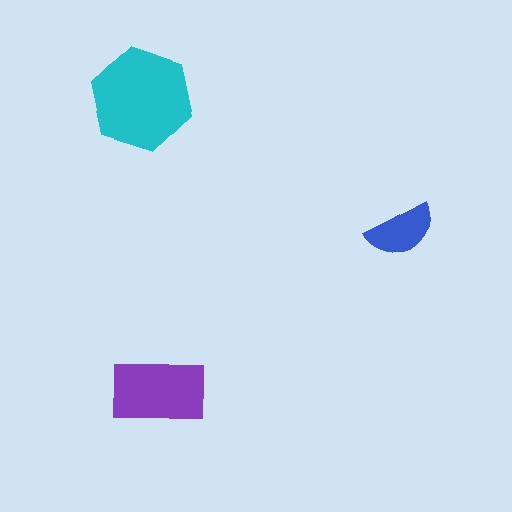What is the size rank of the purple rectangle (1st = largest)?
2nd.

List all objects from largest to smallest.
The cyan hexagon, the purple rectangle, the blue semicircle.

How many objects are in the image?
There are 3 objects in the image.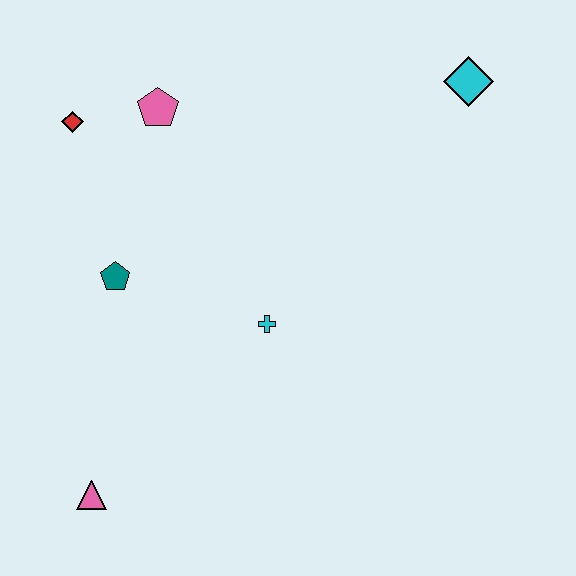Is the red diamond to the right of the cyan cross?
No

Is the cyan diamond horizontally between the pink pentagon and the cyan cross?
No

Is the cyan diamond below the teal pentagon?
No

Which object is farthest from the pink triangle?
The cyan diamond is farthest from the pink triangle.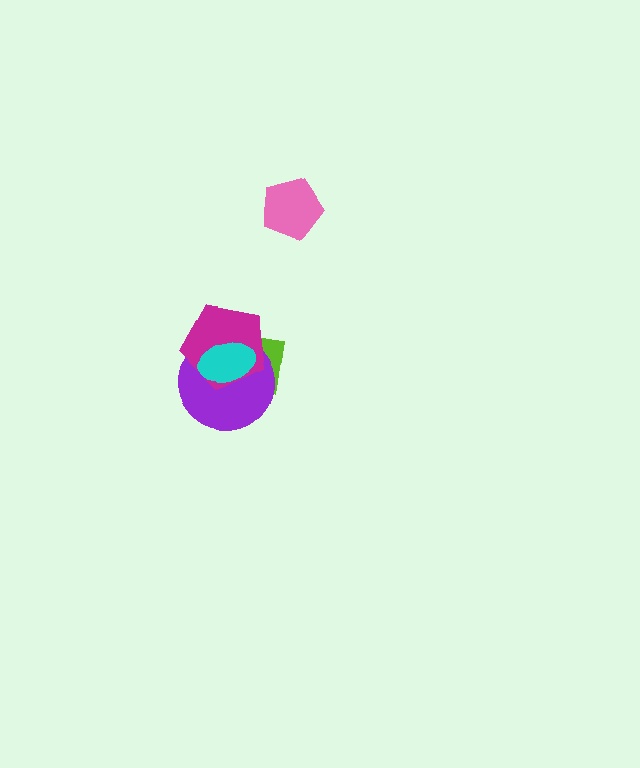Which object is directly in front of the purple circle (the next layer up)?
The magenta pentagon is directly in front of the purple circle.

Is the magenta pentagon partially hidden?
Yes, it is partially covered by another shape.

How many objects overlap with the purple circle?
3 objects overlap with the purple circle.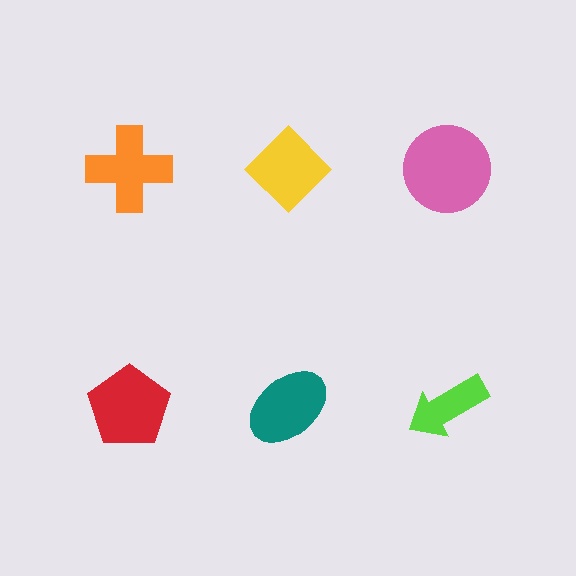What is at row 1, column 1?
An orange cross.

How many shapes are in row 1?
3 shapes.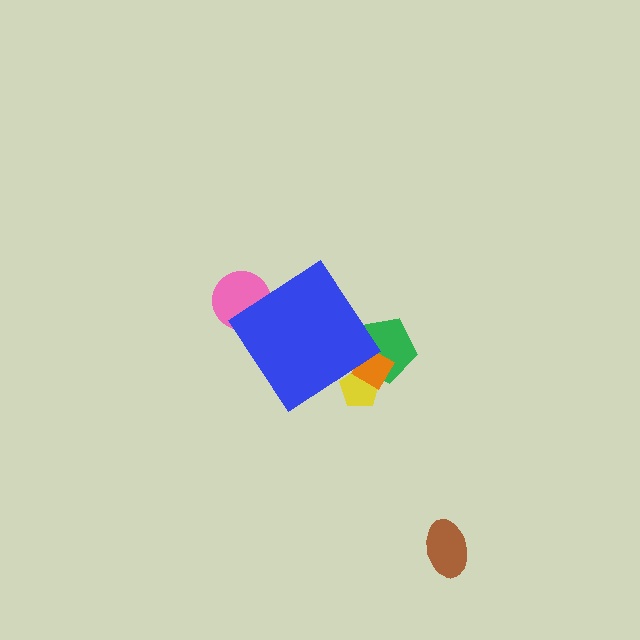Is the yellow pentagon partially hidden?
Yes, the yellow pentagon is partially hidden behind the blue diamond.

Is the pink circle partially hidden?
Yes, the pink circle is partially hidden behind the blue diamond.